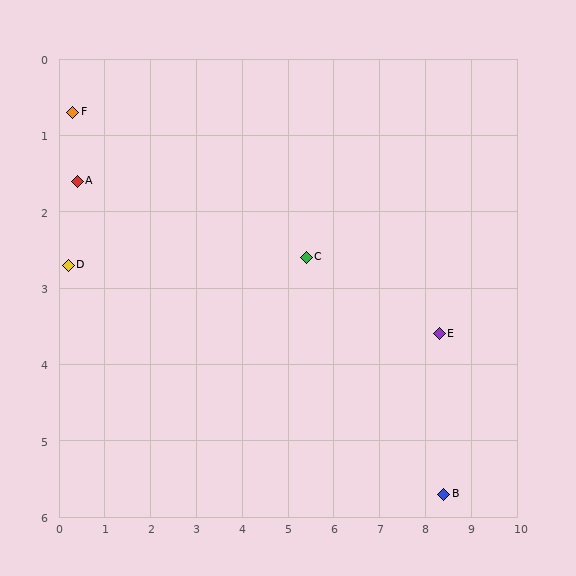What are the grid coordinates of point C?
Point C is at approximately (5.4, 2.6).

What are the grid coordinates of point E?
Point E is at approximately (8.3, 3.6).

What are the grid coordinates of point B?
Point B is at approximately (8.4, 5.7).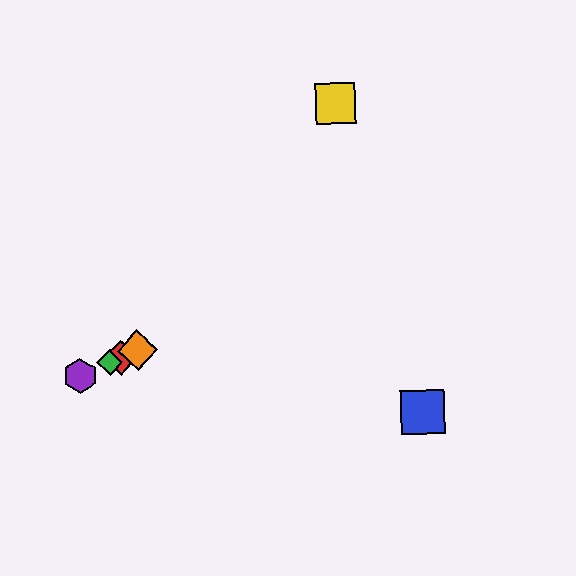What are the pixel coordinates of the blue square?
The blue square is at (423, 412).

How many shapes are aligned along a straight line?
4 shapes (the red diamond, the green diamond, the purple hexagon, the orange diamond) are aligned along a straight line.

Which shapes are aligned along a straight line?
The red diamond, the green diamond, the purple hexagon, the orange diamond are aligned along a straight line.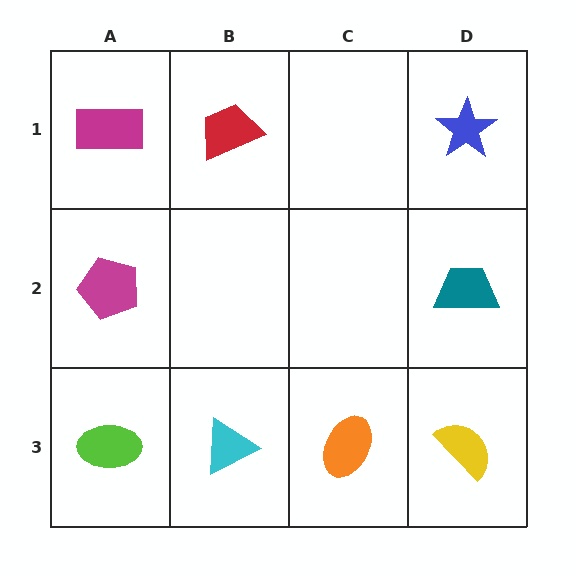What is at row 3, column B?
A cyan triangle.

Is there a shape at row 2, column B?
No, that cell is empty.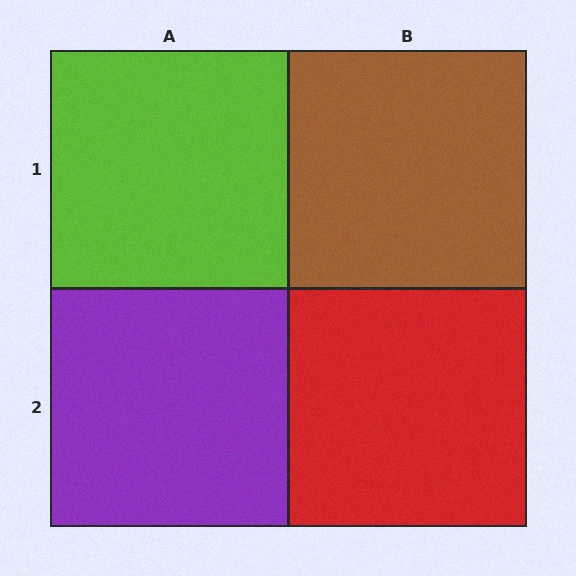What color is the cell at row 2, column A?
Purple.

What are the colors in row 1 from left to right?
Lime, brown.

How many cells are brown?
1 cell is brown.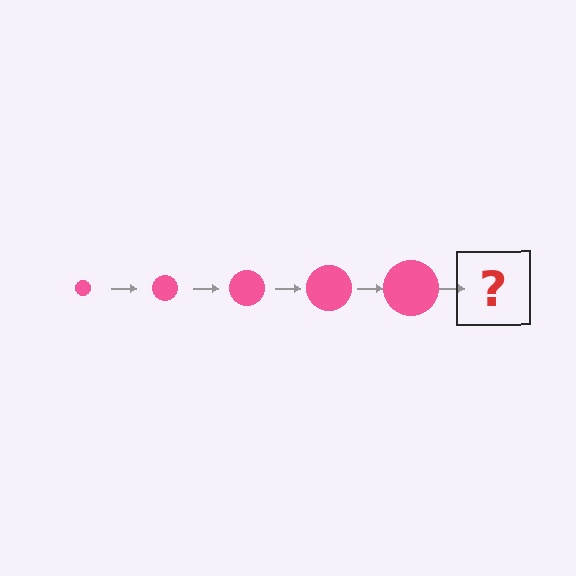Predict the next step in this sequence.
The next step is a pink circle, larger than the previous one.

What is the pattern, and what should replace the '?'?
The pattern is that the circle gets progressively larger each step. The '?' should be a pink circle, larger than the previous one.